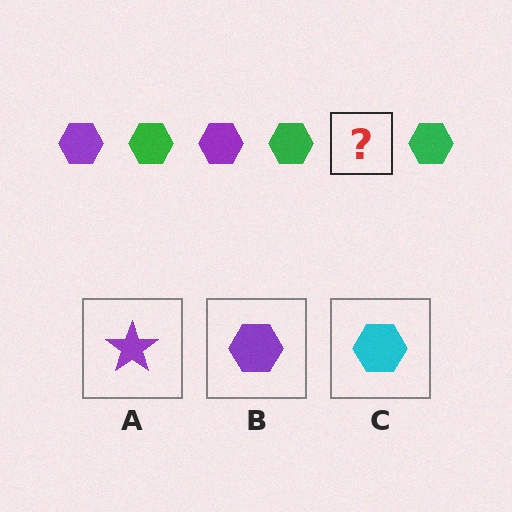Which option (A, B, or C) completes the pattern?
B.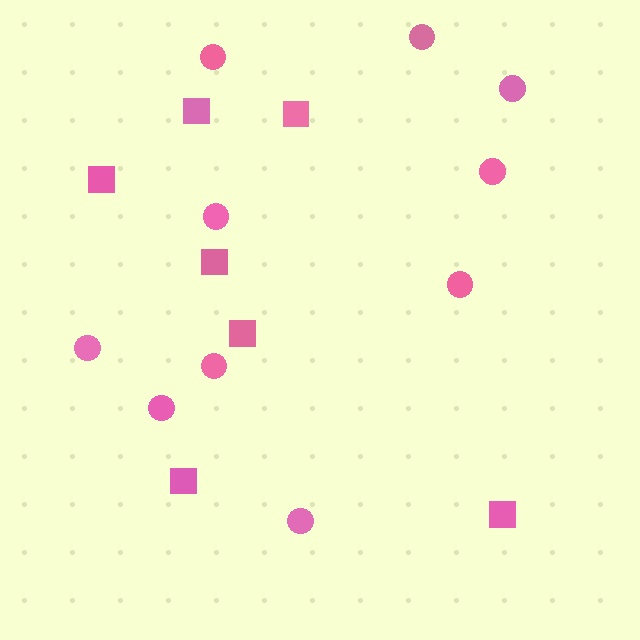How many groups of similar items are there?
There are 2 groups: one group of squares (7) and one group of circles (10).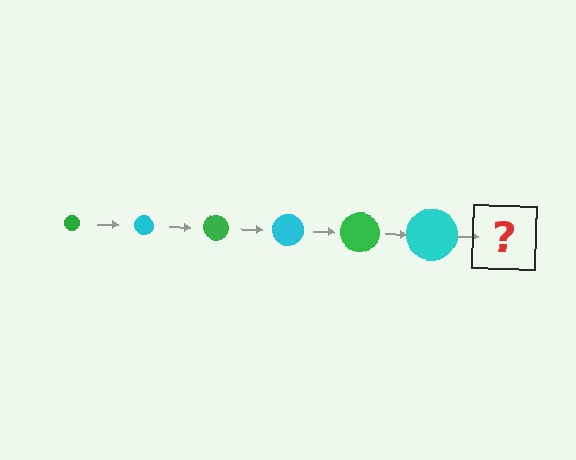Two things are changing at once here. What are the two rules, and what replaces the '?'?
The two rules are that the circle grows larger each step and the color cycles through green and cyan. The '?' should be a green circle, larger than the previous one.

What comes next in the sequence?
The next element should be a green circle, larger than the previous one.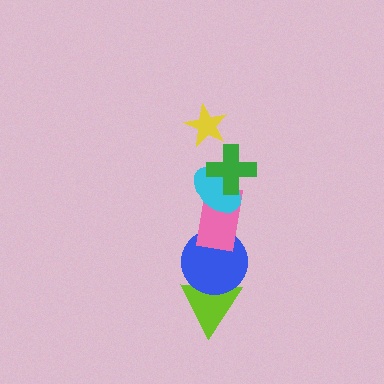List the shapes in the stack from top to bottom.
From top to bottom: the yellow star, the green cross, the cyan ellipse, the pink rectangle, the blue circle, the lime triangle.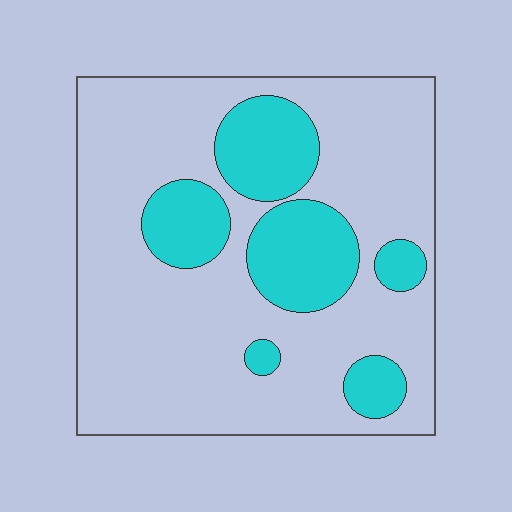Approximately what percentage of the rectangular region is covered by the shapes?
Approximately 25%.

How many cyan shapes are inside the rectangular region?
6.